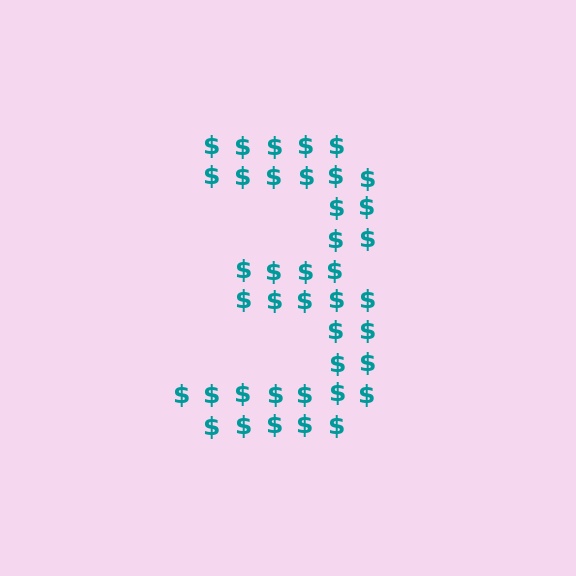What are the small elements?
The small elements are dollar signs.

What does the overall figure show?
The overall figure shows the digit 3.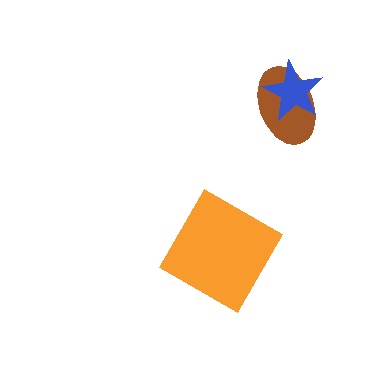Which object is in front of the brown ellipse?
The blue star is in front of the brown ellipse.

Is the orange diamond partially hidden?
No, no other shape covers it.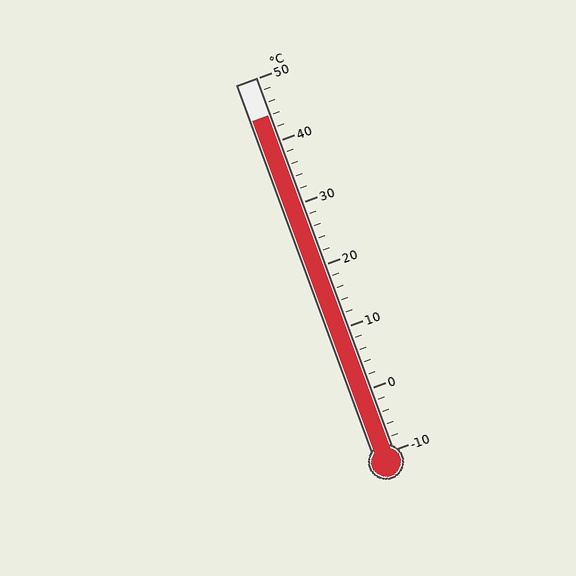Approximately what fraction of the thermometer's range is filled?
The thermometer is filled to approximately 90% of its range.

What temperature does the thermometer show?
The thermometer shows approximately 44°C.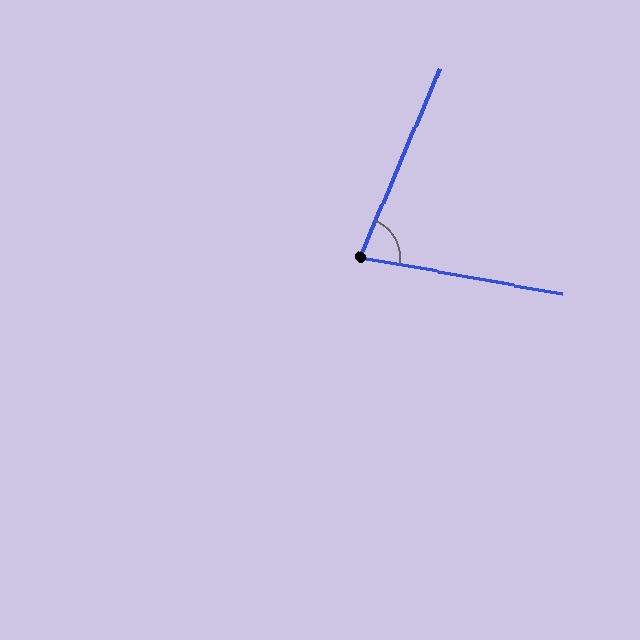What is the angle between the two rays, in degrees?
Approximately 77 degrees.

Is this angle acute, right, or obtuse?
It is acute.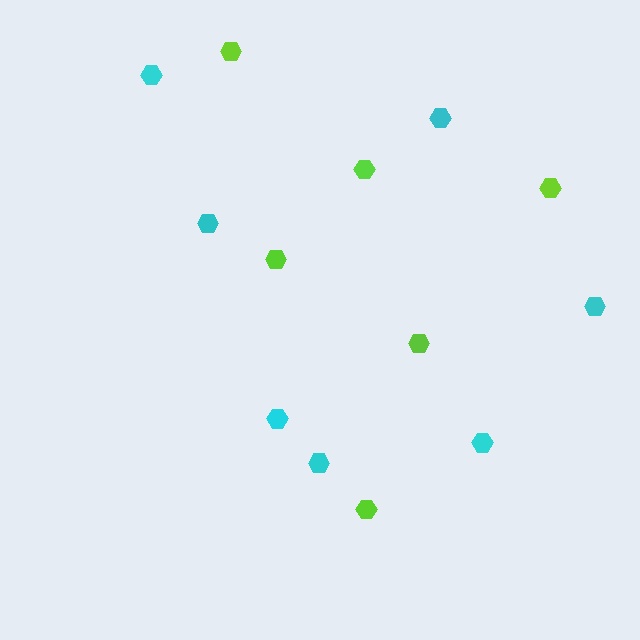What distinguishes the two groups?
There are 2 groups: one group of lime hexagons (6) and one group of cyan hexagons (7).